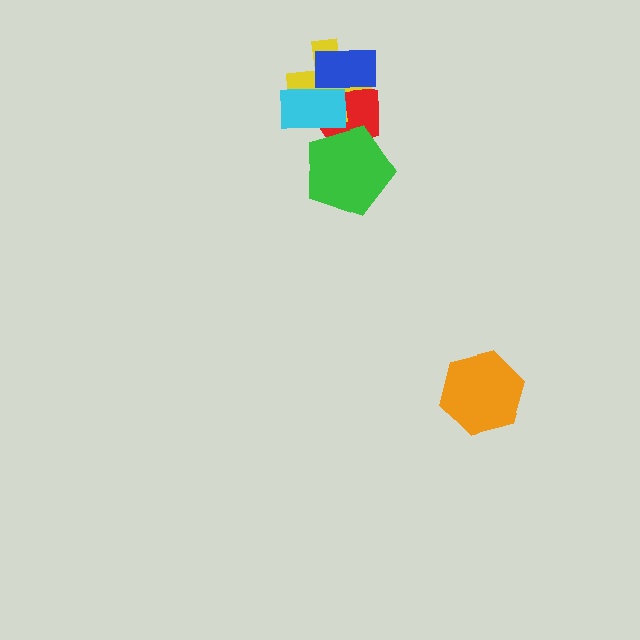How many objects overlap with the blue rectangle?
3 objects overlap with the blue rectangle.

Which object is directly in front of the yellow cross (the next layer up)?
The blue rectangle is directly in front of the yellow cross.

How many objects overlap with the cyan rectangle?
3 objects overlap with the cyan rectangle.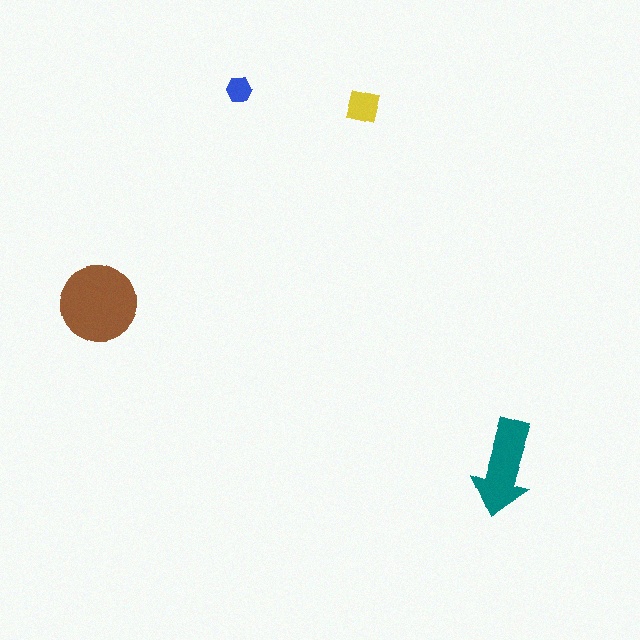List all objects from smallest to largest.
The blue hexagon, the yellow square, the teal arrow, the brown circle.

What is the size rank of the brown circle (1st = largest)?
1st.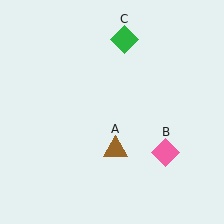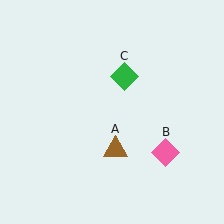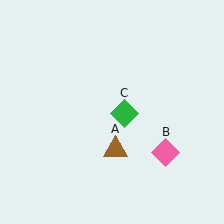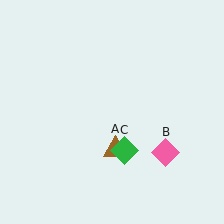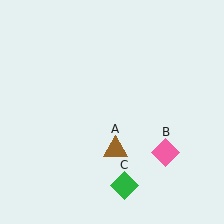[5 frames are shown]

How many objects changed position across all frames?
1 object changed position: green diamond (object C).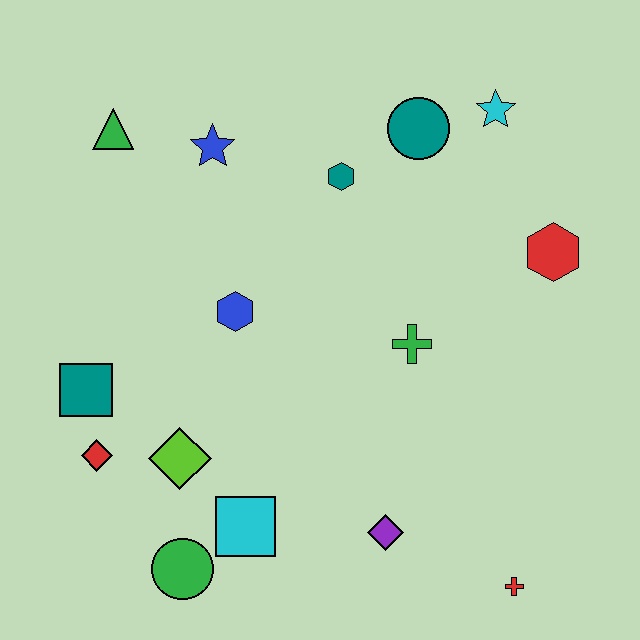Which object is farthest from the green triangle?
The red cross is farthest from the green triangle.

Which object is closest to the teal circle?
The cyan star is closest to the teal circle.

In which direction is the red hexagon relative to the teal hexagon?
The red hexagon is to the right of the teal hexagon.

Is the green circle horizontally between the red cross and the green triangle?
Yes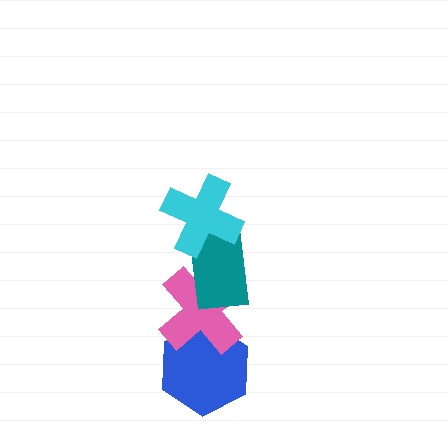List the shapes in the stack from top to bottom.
From top to bottom: the cyan cross, the teal rectangle, the pink cross, the blue hexagon.